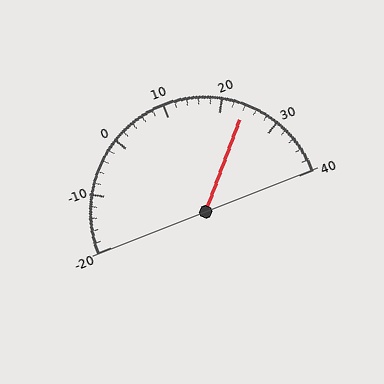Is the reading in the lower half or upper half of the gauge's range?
The reading is in the upper half of the range (-20 to 40).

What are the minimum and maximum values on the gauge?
The gauge ranges from -20 to 40.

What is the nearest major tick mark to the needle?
The nearest major tick mark is 20.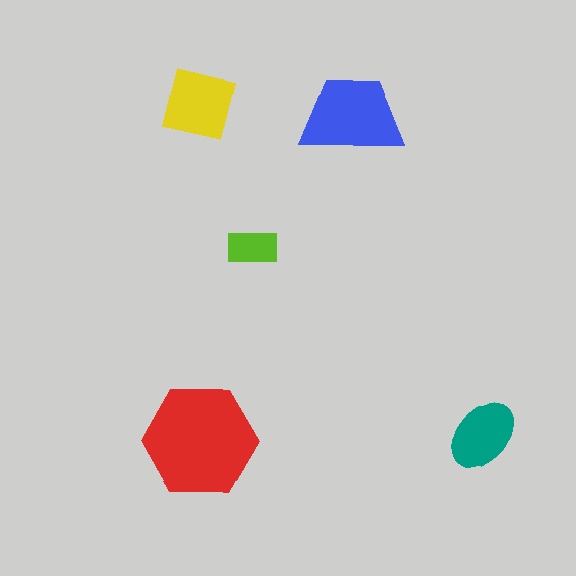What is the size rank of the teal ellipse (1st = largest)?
4th.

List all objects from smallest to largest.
The lime rectangle, the teal ellipse, the yellow square, the blue trapezoid, the red hexagon.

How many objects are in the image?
There are 5 objects in the image.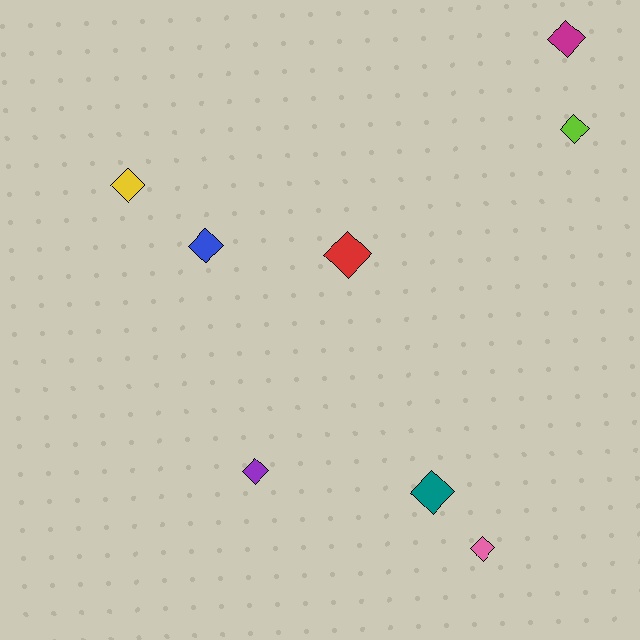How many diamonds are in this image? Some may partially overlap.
There are 8 diamonds.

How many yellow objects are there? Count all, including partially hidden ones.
There is 1 yellow object.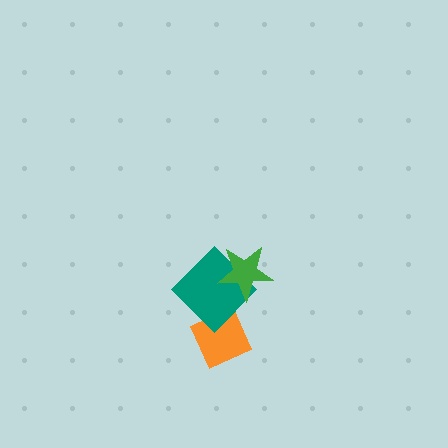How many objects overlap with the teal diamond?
2 objects overlap with the teal diamond.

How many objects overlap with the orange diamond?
1 object overlaps with the orange diamond.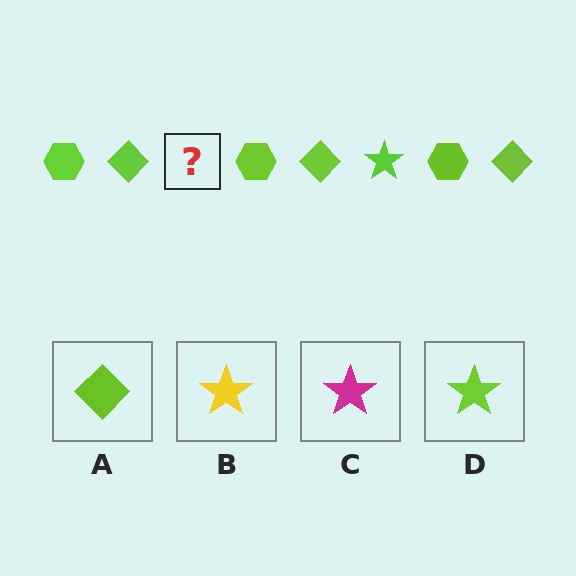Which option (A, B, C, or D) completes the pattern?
D.